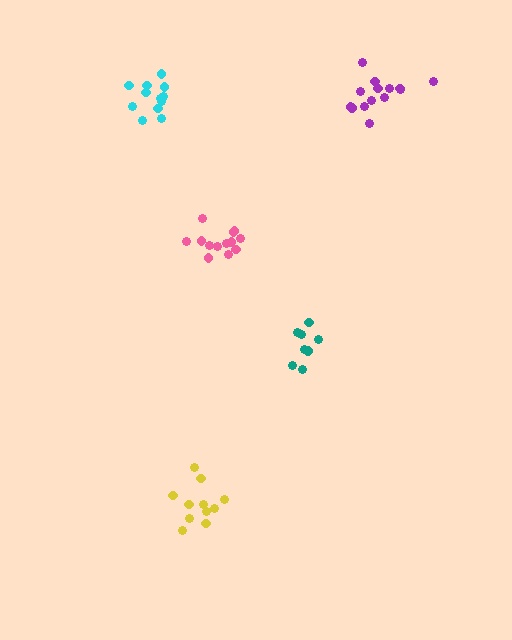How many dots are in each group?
Group 1: 8 dots, Group 2: 13 dots, Group 3: 11 dots, Group 4: 14 dots, Group 5: 13 dots (59 total).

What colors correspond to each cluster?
The clusters are colored: teal, cyan, yellow, purple, pink.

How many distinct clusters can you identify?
There are 5 distinct clusters.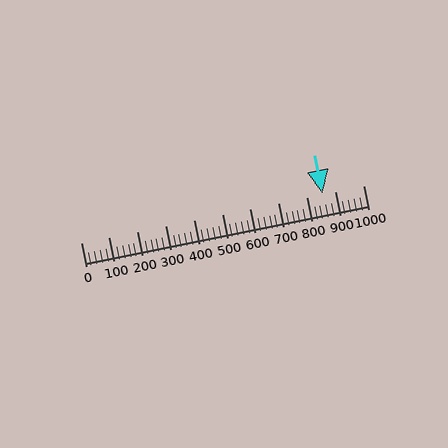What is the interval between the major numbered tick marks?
The major tick marks are spaced 100 units apart.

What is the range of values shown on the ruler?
The ruler shows values from 0 to 1000.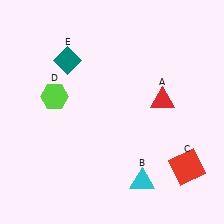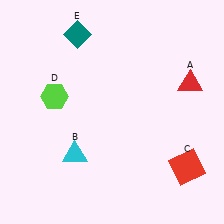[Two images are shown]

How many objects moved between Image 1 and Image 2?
3 objects moved between the two images.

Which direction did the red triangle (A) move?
The red triangle (A) moved right.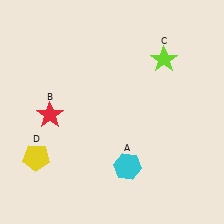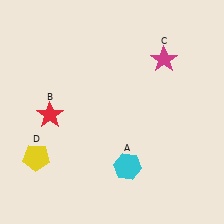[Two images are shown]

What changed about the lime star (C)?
In Image 1, C is lime. In Image 2, it changed to magenta.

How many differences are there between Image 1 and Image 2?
There is 1 difference between the two images.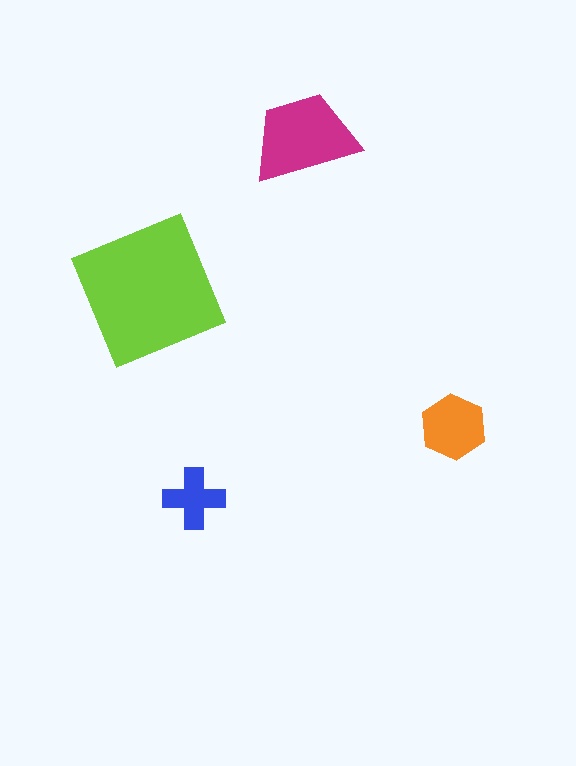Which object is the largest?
The lime square.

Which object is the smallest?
The blue cross.